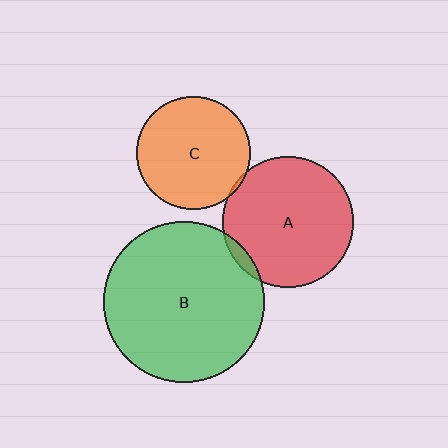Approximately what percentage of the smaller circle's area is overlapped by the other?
Approximately 5%.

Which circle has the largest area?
Circle B (green).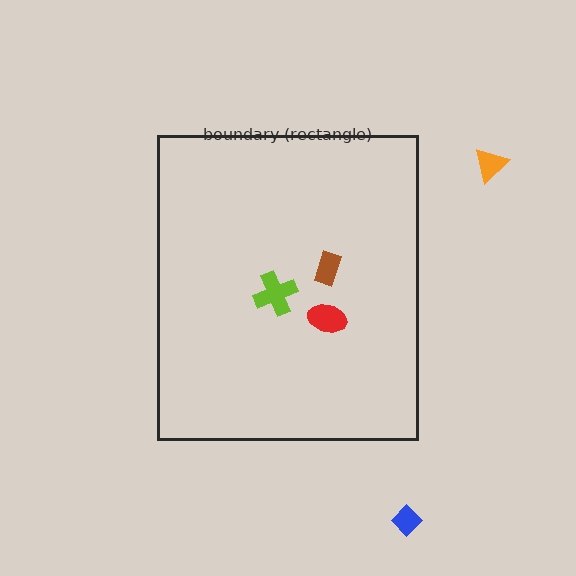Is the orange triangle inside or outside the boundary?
Outside.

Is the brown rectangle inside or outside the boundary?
Inside.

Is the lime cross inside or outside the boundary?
Inside.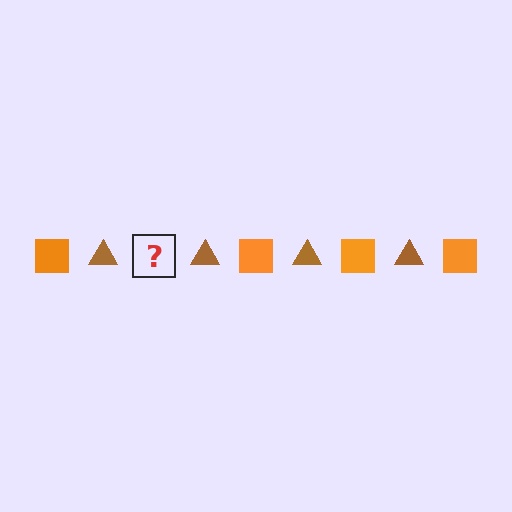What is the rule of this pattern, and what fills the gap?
The rule is that the pattern alternates between orange square and brown triangle. The gap should be filled with an orange square.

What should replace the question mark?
The question mark should be replaced with an orange square.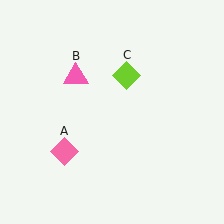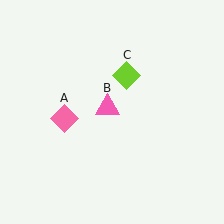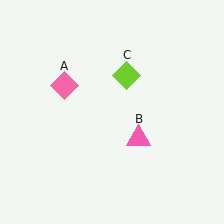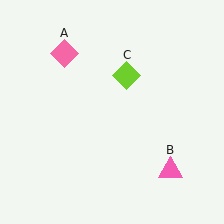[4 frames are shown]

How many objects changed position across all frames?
2 objects changed position: pink diamond (object A), pink triangle (object B).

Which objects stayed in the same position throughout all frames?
Lime diamond (object C) remained stationary.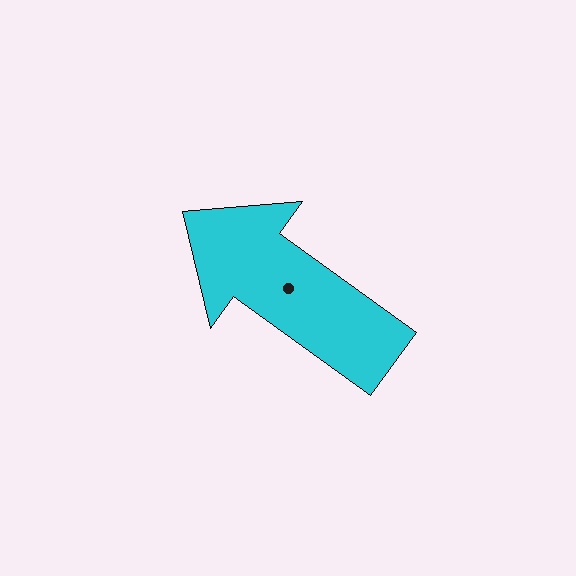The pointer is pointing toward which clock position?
Roughly 10 o'clock.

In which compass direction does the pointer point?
Northwest.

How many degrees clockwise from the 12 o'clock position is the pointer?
Approximately 306 degrees.